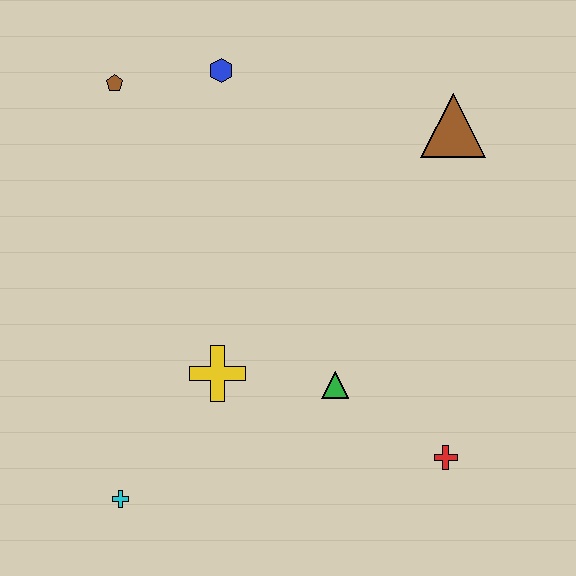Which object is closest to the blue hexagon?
The brown pentagon is closest to the blue hexagon.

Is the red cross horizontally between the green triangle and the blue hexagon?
No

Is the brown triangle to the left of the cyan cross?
No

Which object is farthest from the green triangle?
The brown pentagon is farthest from the green triangle.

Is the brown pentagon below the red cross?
No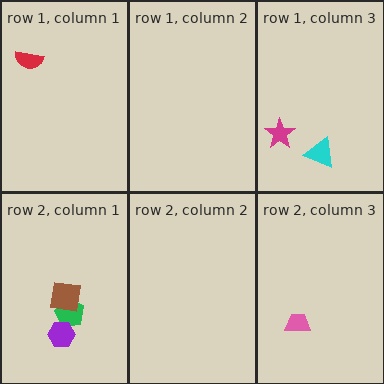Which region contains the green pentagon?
The row 2, column 1 region.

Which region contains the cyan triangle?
The row 1, column 3 region.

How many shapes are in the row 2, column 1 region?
3.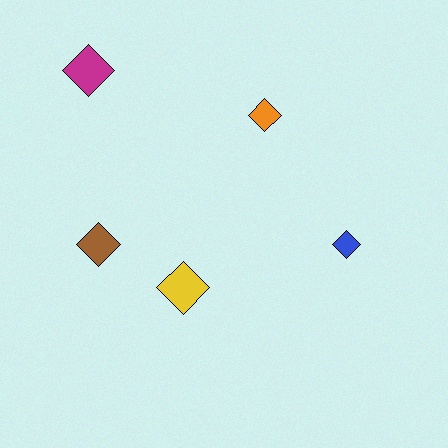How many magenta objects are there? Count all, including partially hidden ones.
There is 1 magenta object.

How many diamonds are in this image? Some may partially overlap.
There are 5 diamonds.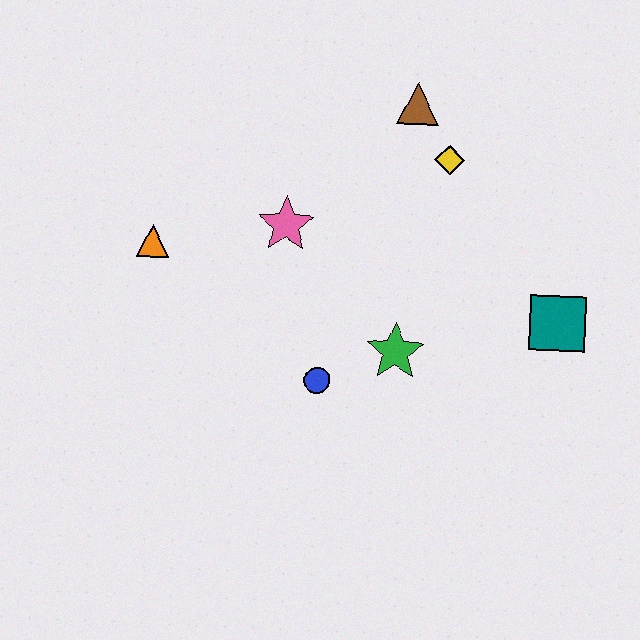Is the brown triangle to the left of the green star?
No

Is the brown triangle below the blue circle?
No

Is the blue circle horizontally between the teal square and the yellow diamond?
No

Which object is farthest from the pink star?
The teal square is farthest from the pink star.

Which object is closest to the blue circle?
The green star is closest to the blue circle.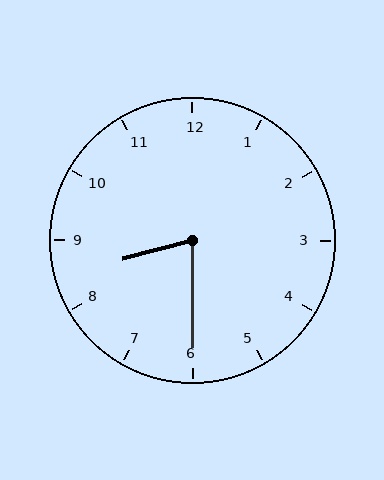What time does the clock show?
8:30.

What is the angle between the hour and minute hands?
Approximately 75 degrees.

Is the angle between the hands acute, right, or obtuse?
It is acute.